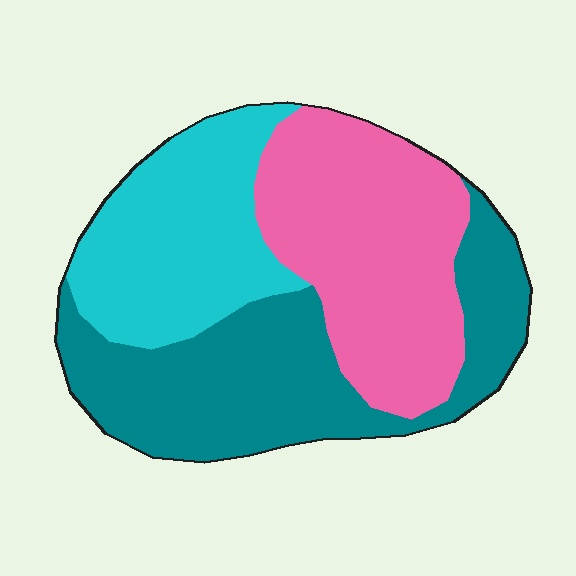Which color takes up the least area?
Cyan, at roughly 25%.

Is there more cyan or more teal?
Teal.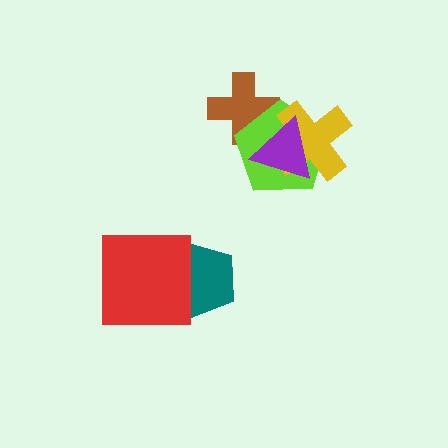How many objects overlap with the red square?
1 object overlaps with the red square.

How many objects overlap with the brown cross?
2 objects overlap with the brown cross.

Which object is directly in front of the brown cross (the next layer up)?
The lime pentagon is directly in front of the brown cross.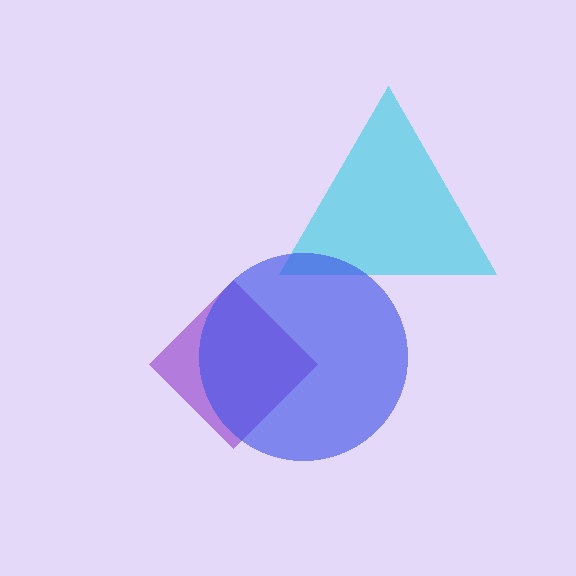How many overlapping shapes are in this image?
There are 3 overlapping shapes in the image.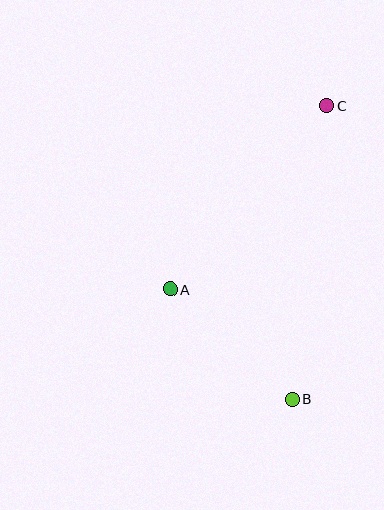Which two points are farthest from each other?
Points B and C are farthest from each other.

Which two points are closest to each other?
Points A and B are closest to each other.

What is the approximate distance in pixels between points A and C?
The distance between A and C is approximately 241 pixels.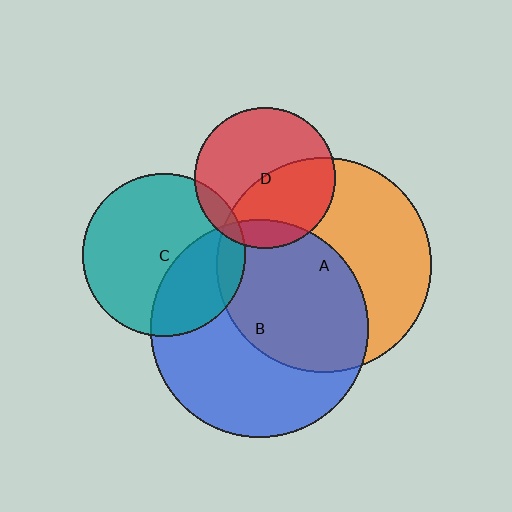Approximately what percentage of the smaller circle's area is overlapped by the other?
Approximately 35%.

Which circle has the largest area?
Circle B (blue).